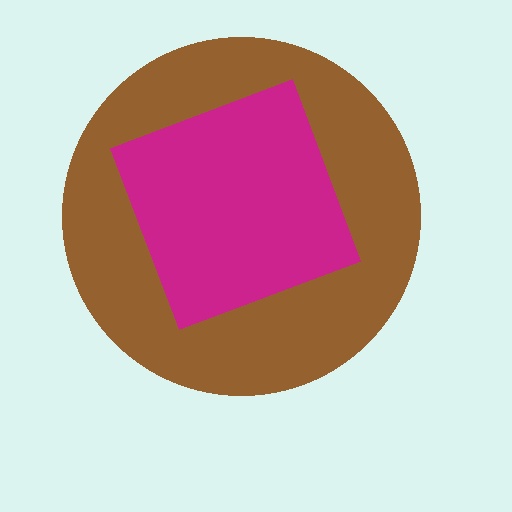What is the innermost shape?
The magenta square.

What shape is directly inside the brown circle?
The magenta square.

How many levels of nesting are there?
2.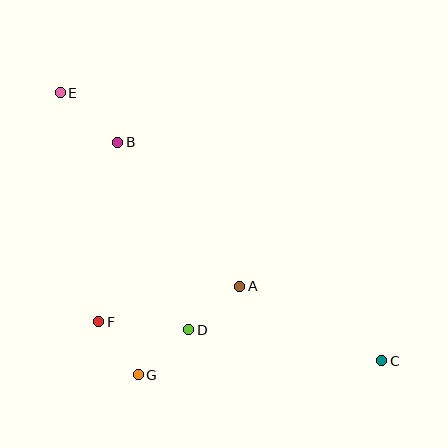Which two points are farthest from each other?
Points C and E are farthest from each other.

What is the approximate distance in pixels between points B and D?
The distance between B and D is approximately 200 pixels.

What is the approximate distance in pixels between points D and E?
The distance between D and E is approximately 269 pixels.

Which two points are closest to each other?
Points F and G are closest to each other.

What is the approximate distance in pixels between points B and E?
The distance between B and E is approximately 76 pixels.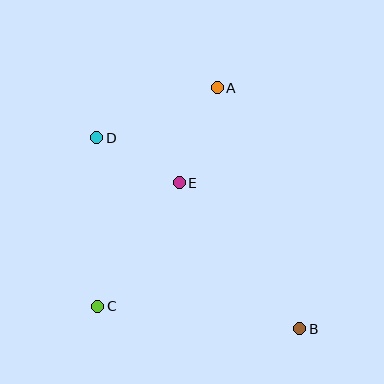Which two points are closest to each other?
Points D and E are closest to each other.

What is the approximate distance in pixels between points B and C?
The distance between B and C is approximately 203 pixels.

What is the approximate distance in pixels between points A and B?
The distance between A and B is approximately 254 pixels.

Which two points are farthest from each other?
Points B and D are farthest from each other.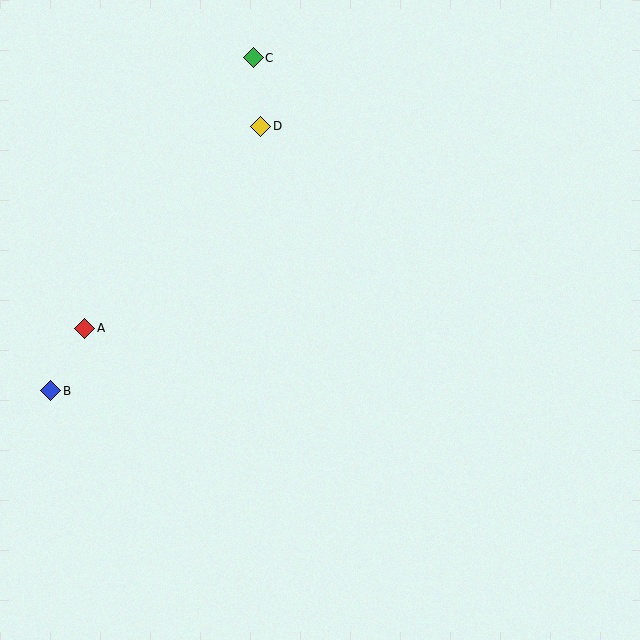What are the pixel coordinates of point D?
Point D is at (261, 126).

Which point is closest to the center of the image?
Point D at (261, 126) is closest to the center.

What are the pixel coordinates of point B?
Point B is at (51, 391).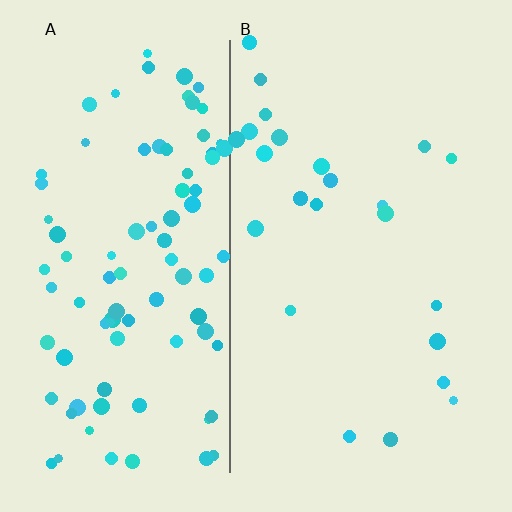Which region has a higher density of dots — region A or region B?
A (the left).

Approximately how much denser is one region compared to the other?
Approximately 3.9× — region A over region B.